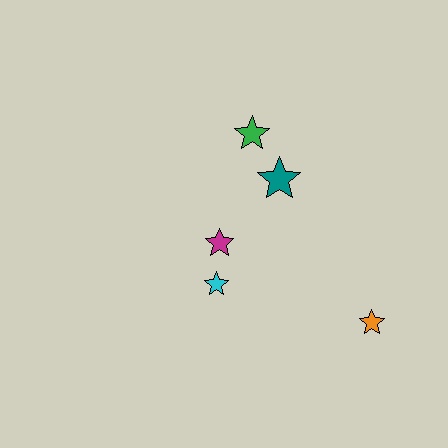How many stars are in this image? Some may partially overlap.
There are 5 stars.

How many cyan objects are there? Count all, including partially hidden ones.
There is 1 cyan object.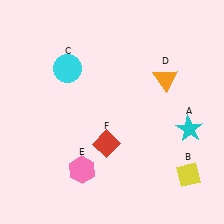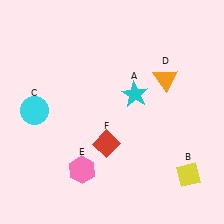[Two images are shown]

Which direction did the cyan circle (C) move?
The cyan circle (C) moved down.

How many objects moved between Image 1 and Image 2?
2 objects moved between the two images.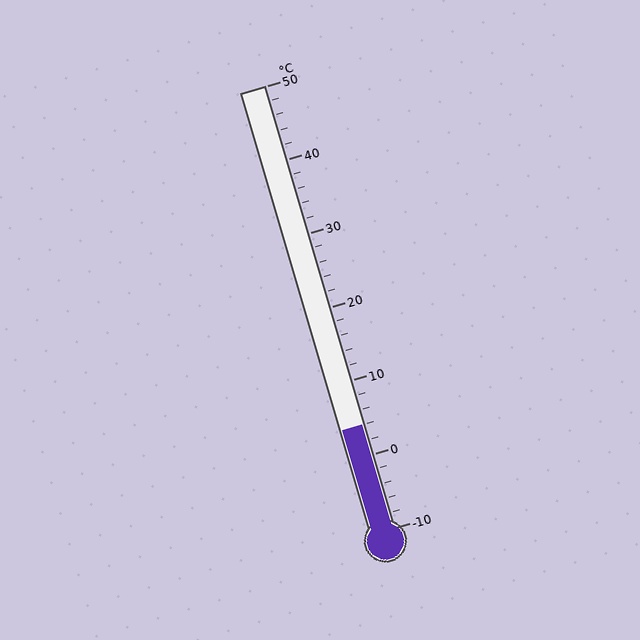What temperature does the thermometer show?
The thermometer shows approximately 4°C.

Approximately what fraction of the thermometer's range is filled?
The thermometer is filled to approximately 25% of its range.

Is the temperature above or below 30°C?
The temperature is below 30°C.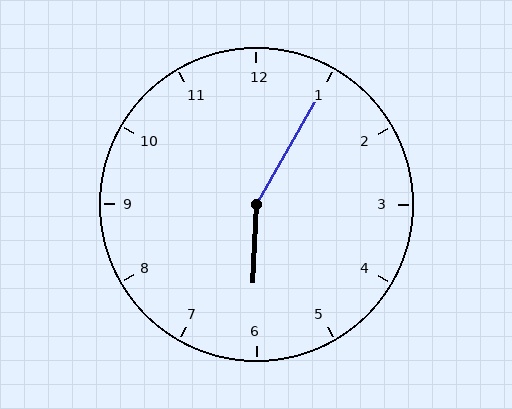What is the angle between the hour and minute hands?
Approximately 152 degrees.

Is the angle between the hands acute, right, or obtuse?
It is obtuse.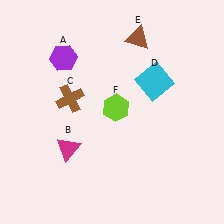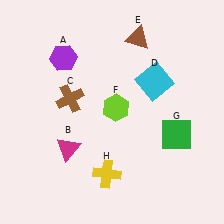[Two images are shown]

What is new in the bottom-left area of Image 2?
A yellow cross (H) was added in the bottom-left area of Image 2.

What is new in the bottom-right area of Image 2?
A green square (G) was added in the bottom-right area of Image 2.